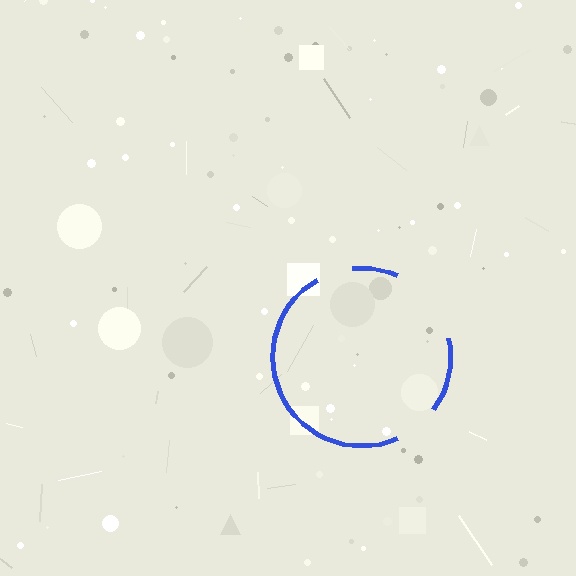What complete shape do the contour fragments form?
The contour fragments form a circle.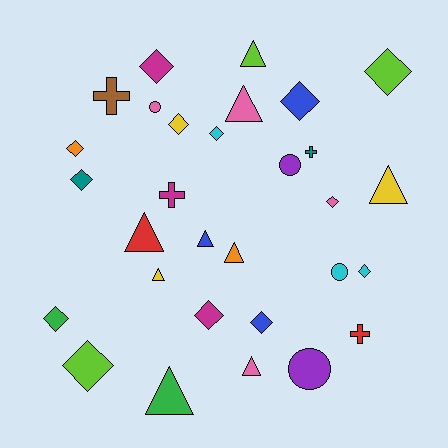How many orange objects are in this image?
There are 2 orange objects.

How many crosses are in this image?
There are 4 crosses.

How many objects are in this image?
There are 30 objects.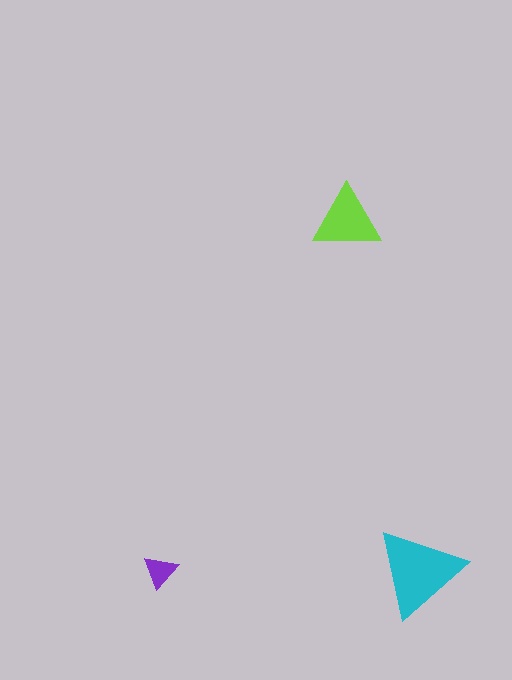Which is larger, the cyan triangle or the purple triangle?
The cyan one.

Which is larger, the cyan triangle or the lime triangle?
The cyan one.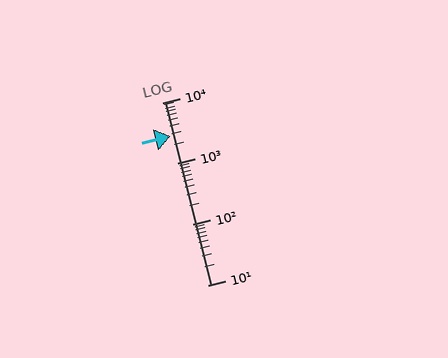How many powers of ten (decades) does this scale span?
The scale spans 3 decades, from 10 to 10000.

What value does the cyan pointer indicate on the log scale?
The pointer indicates approximately 2800.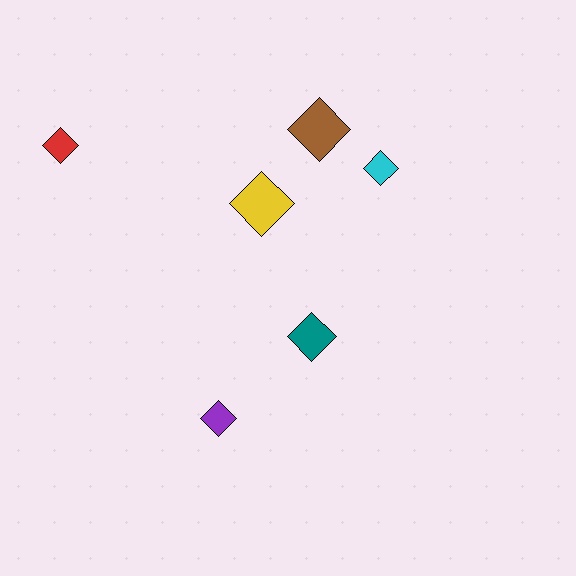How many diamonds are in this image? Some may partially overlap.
There are 6 diamonds.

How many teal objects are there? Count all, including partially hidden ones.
There is 1 teal object.